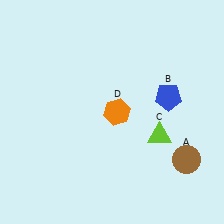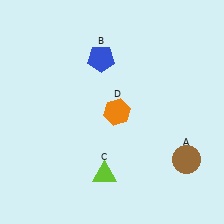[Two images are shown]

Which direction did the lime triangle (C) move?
The lime triangle (C) moved left.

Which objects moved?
The objects that moved are: the blue pentagon (B), the lime triangle (C).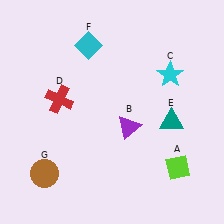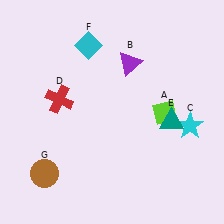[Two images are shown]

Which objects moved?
The objects that moved are: the lime diamond (A), the purple triangle (B), the cyan star (C).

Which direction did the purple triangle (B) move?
The purple triangle (B) moved up.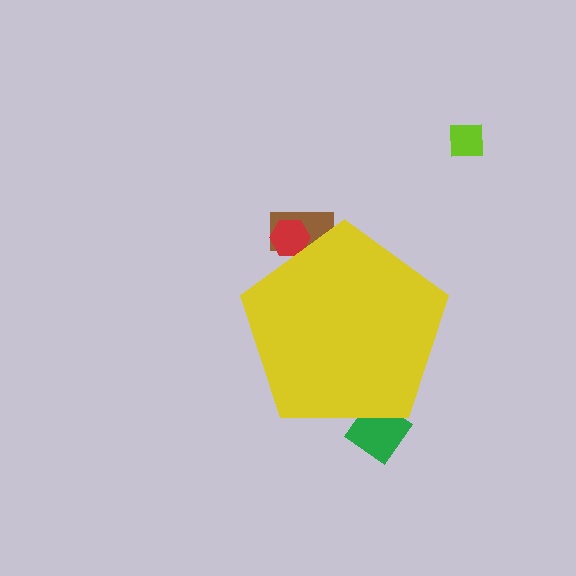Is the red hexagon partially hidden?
Yes, the red hexagon is partially hidden behind the yellow pentagon.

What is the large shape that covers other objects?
A yellow pentagon.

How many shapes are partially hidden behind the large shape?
3 shapes are partially hidden.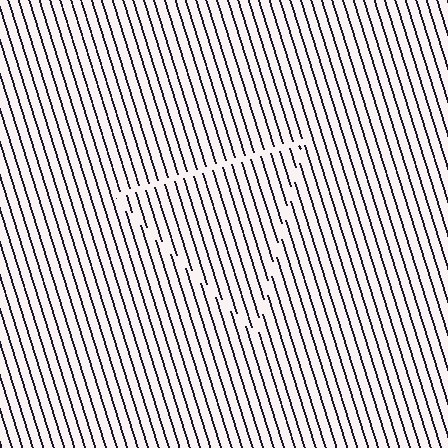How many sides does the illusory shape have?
3 sides — the line-ends trace a triangle.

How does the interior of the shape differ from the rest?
The interior of the shape contains the same grating, shifted by half a period — the contour is defined by the phase discontinuity where line-ends from the inner and outer gratings abut.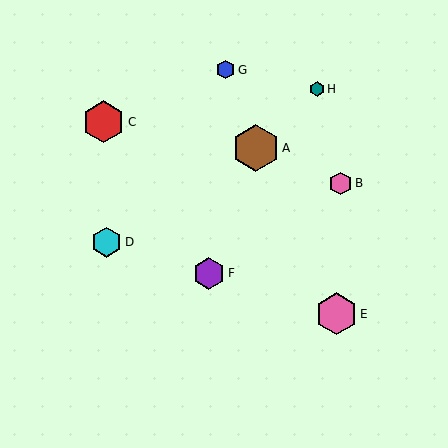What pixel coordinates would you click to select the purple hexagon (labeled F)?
Click at (209, 273) to select the purple hexagon F.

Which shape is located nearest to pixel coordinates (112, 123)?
The red hexagon (labeled C) at (104, 122) is nearest to that location.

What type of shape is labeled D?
Shape D is a cyan hexagon.